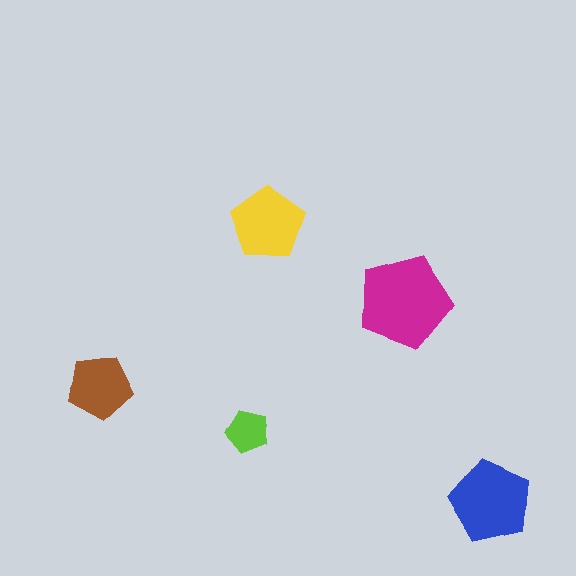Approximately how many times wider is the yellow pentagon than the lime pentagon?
About 1.5 times wider.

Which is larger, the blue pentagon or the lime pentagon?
The blue one.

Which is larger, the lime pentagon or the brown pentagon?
The brown one.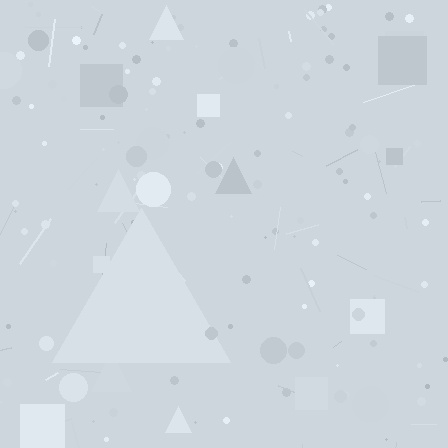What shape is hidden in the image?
A triangle is hidden in the image.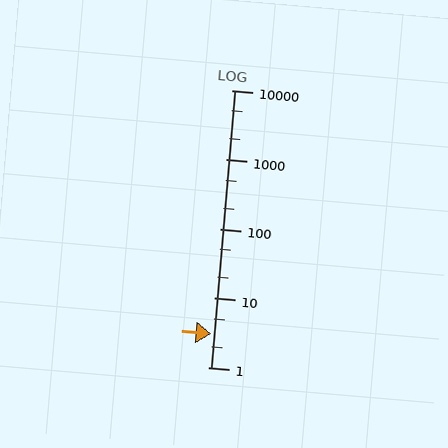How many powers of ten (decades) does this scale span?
The scale spans 4 decades, from 1 to 10000.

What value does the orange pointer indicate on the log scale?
The pointer indicates approximately 3.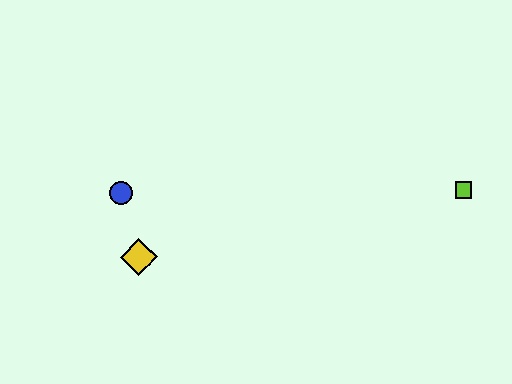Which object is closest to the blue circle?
The yellow diamond is closest to the blue circle.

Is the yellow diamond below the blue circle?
Yes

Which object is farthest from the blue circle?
The lime square is farthest from the blue circle.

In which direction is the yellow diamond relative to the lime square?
The yellow diamond is to the left of the lime square.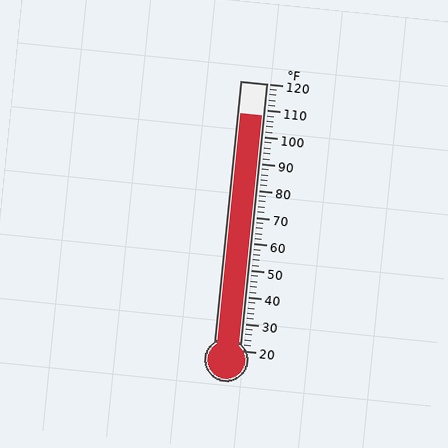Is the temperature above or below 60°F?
The temperature is above 60°F.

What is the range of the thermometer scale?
The thermometer scale ranges from 20°F to 120°F.